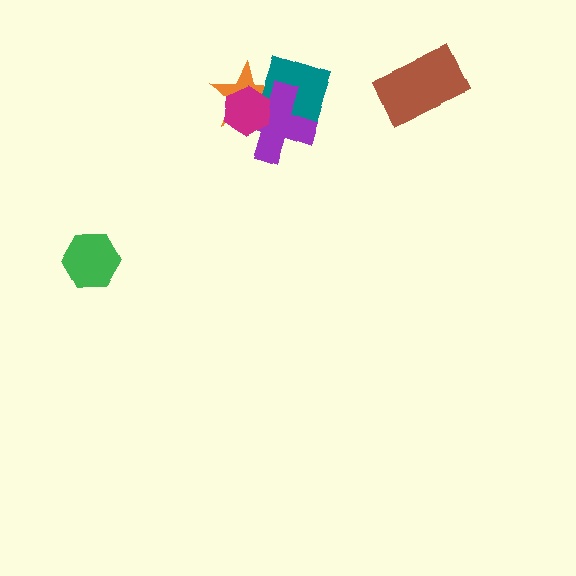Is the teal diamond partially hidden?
Yes, it is partially covered by another shape.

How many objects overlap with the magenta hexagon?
3 objects overlap with the magenta hexagon.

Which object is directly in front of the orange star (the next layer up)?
The teal diamond is directly in front of the orange star.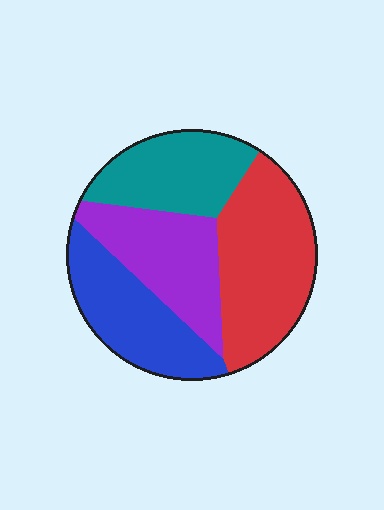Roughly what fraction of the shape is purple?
Purple covers about 25% of the shape.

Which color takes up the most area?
Red, at roughly 30%.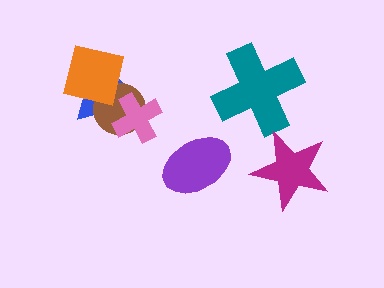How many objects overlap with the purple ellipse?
0 objects overlap with the purple ellipse.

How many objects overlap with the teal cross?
0 objects overlap with the teal cross.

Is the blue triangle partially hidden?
Yes, it is partially covered by another shape.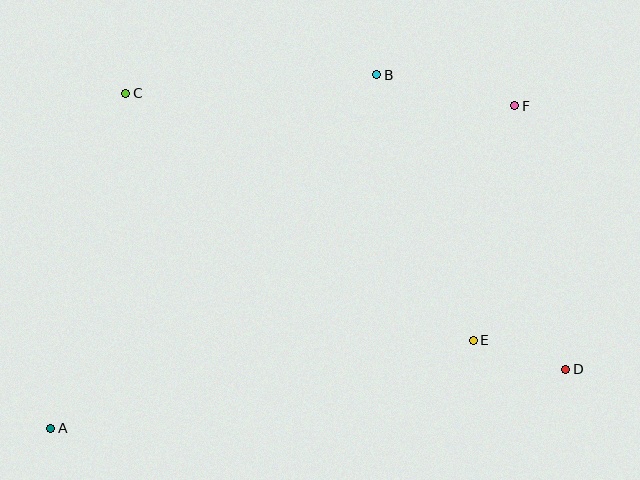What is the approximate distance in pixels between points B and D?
The distance between B and D is approximately 350 pixels.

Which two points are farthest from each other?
Points A and F are farthest from each other.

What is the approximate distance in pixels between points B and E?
The distance between B and E is approximately 283 pixels.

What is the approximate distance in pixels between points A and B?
The distance between A and B is approximately 481 pixels.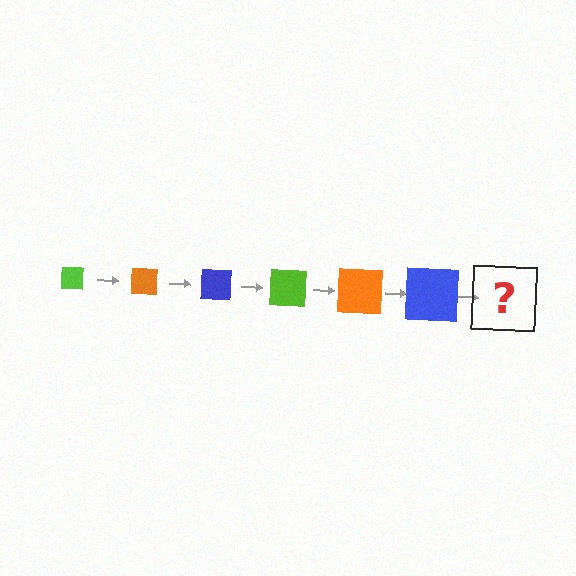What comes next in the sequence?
The next element should be a lime square, larger than the previous one.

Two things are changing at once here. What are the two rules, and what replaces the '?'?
The two rules are that the square grows larger each step and the color cycles through lime, orange, and blue. The '?' should be a lime square, larger than the previous one.